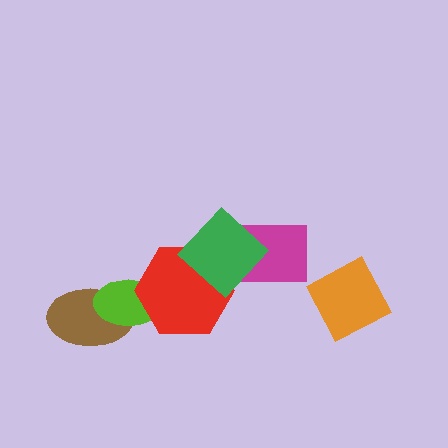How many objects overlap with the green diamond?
2 objects overlap with the green diamond.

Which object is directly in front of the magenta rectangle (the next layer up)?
The red hexagon is directly in front of the magenta rectangle.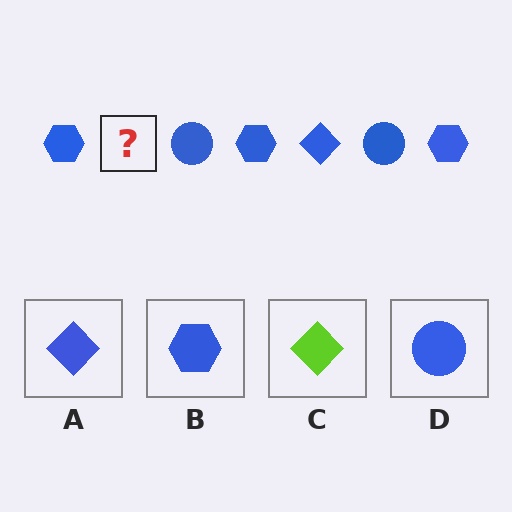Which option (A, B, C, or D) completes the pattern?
A.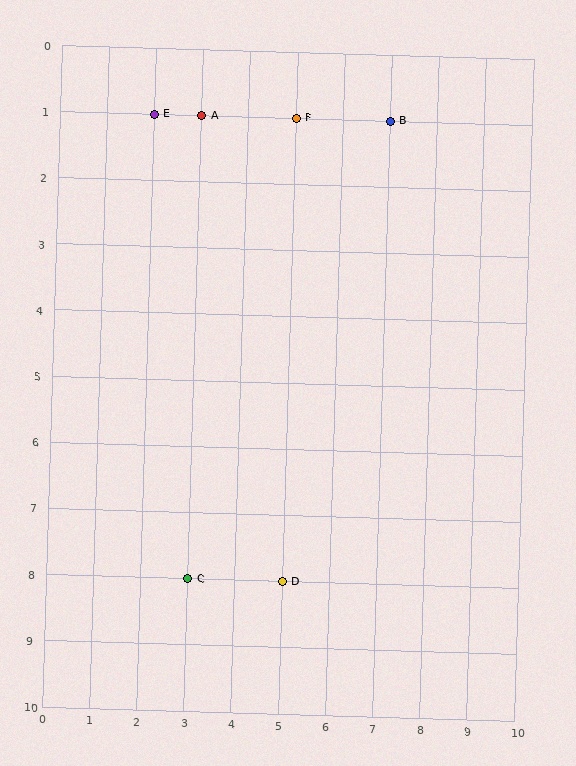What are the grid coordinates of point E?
Point E is at grid coordinates (2, 1).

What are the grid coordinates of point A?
Point A is at grid coordinates (3, 1).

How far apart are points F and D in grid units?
Points F and D are 7 rows apart.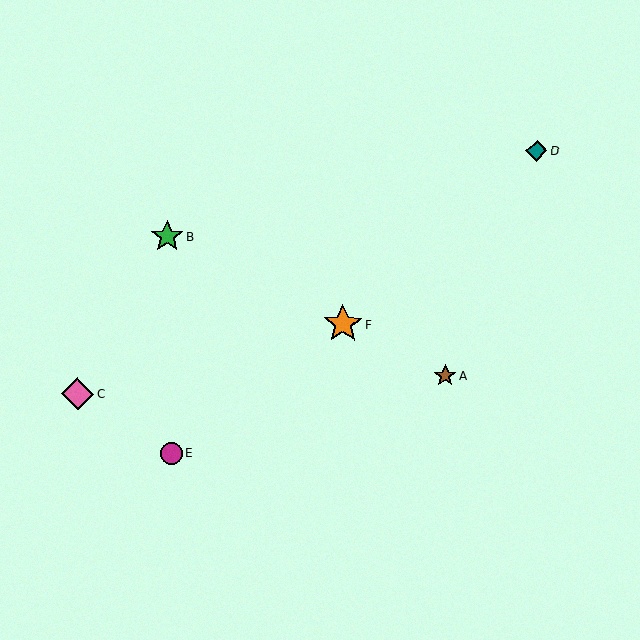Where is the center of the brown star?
The center of the brown star is at (445, 376).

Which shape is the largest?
The orange star (labeled F) is the largest.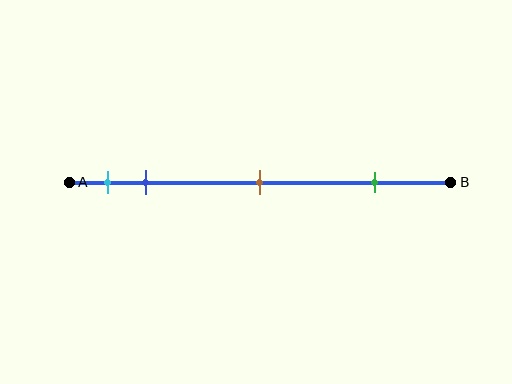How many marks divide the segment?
There are 4 marks dividing the segment.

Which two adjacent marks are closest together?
The cyan and blue marks are the closest adjacent pair.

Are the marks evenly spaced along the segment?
No, the marks are not evenly spaced.